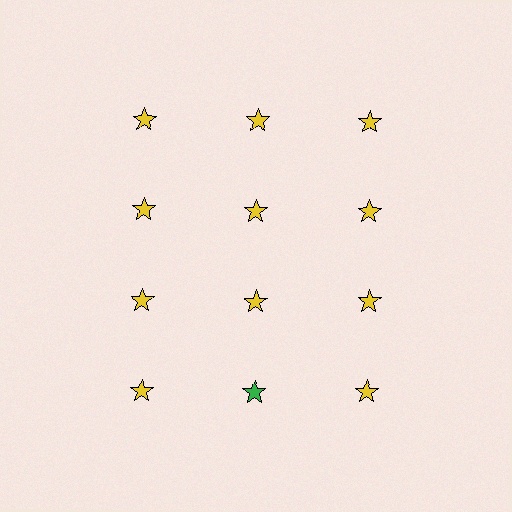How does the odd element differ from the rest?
It has a different color: green instead of yellow.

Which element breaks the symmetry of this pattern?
The green star in the fourth row, second from left column breaks the symmetry. All other shapes are yellow stars.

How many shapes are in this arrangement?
There are 12 shapes arranged in a grid pattern.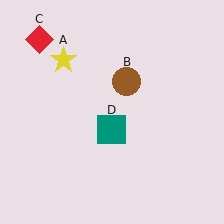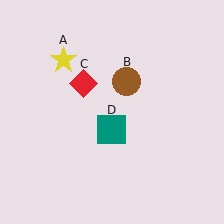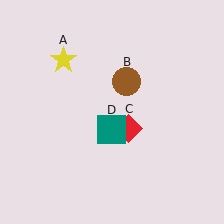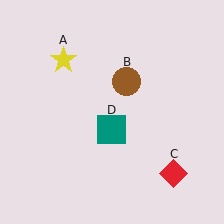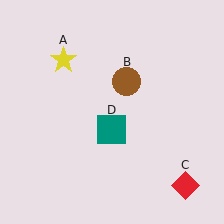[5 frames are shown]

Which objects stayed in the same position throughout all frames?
Yellow star (object A) and brown circle (object B) and teal square (object D) remained stationary.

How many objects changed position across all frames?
1 object changed position: red diamond (object C).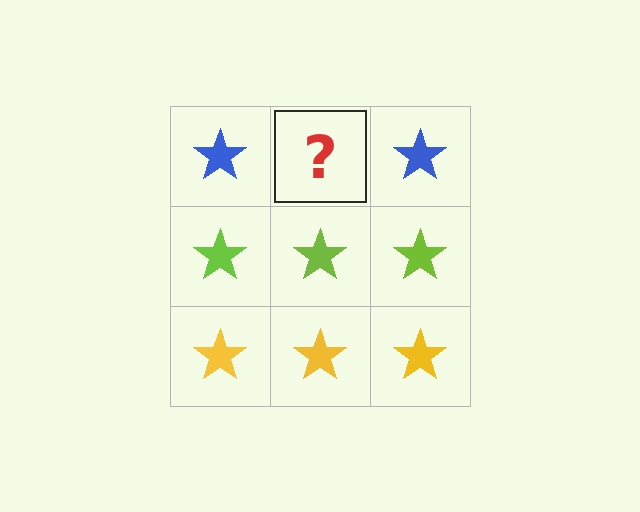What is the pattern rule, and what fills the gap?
The rule is that each row has a consistent color. The gap should be filled with a blue star.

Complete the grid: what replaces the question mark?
The question mark should be replaced with a blue star.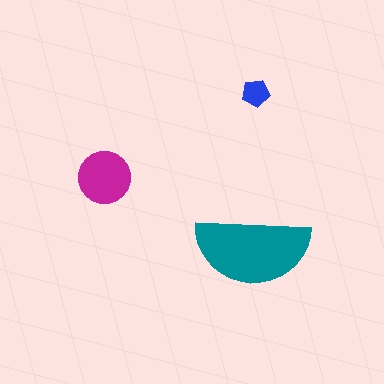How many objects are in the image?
There are 3 objects in the image.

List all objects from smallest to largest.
The blue pentagon, the magenta circle, the teal semicircle.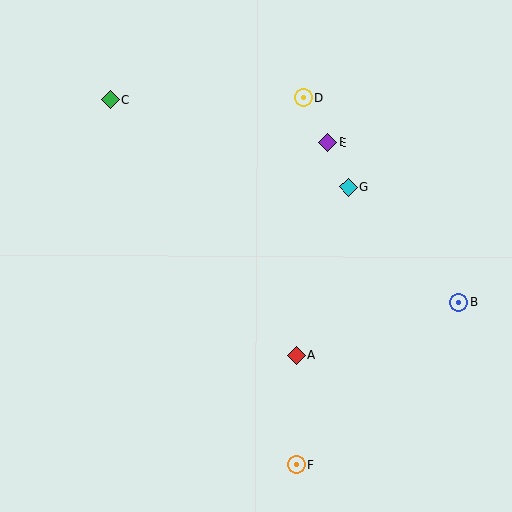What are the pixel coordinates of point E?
Point E is at (328, 143).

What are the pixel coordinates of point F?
Point F is at (296, 465).